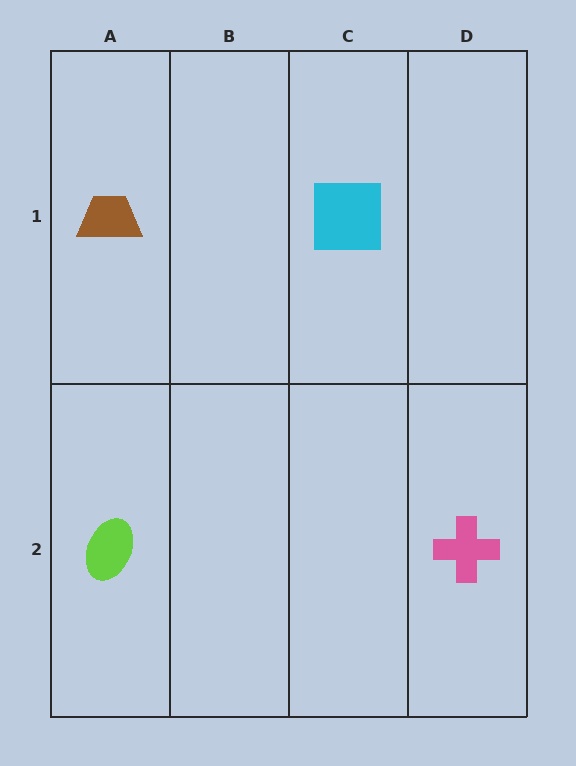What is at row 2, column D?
A pink cross.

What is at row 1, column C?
A cyan square.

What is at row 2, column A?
A lime ellipse.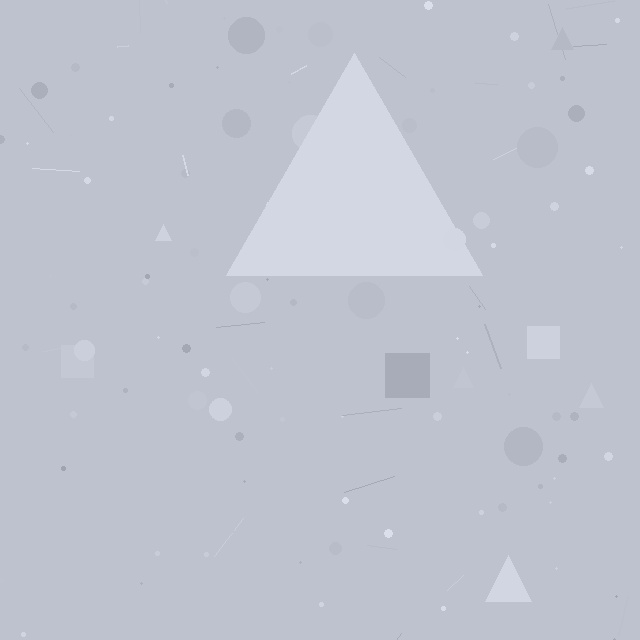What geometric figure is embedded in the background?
A triangle is embedded in the background.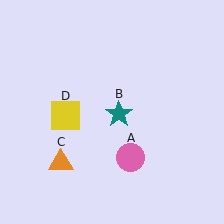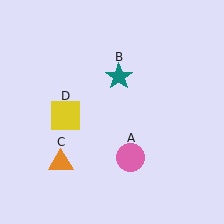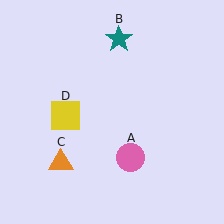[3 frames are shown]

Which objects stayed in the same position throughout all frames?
Pink circle (object A) and orange triangle (object C) and yellow square (object D) remained stationary.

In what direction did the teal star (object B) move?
The teal star (object B) moved up.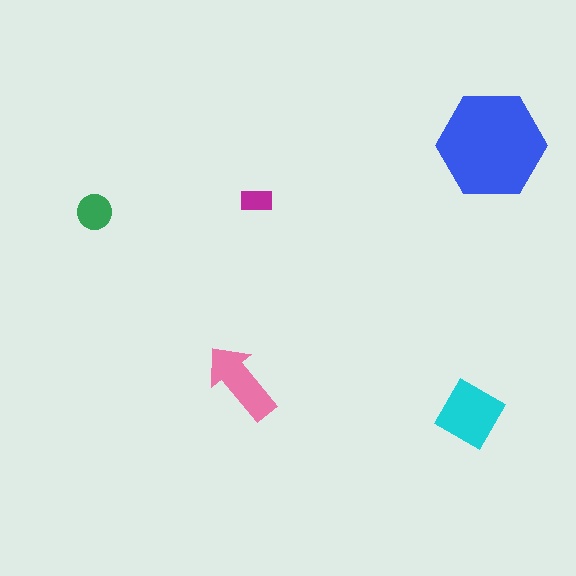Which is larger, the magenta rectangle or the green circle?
The green circle.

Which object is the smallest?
The magenta rectangle.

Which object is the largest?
The blue hexagon.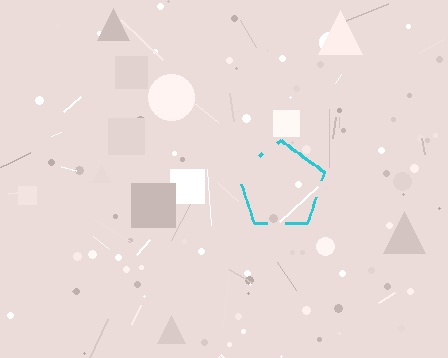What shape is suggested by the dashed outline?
The dashed outline suggests a pentagon.